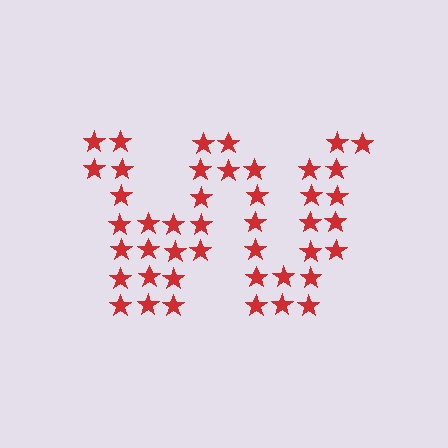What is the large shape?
The large shape is the letter W.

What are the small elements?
The small elements are stars.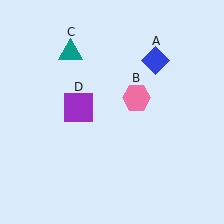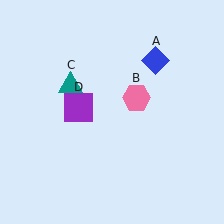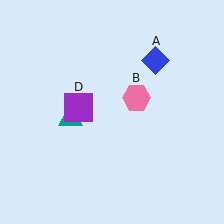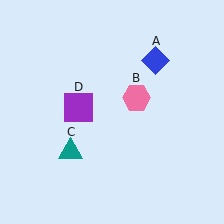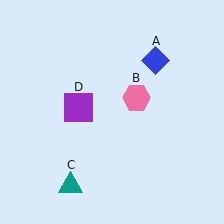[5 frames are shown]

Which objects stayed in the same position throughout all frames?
Blue diamond (object A) and pink hexagon (object B) and purple square (object D) remained stationary.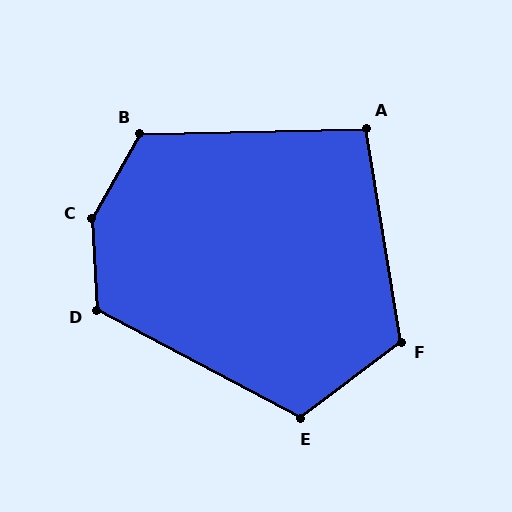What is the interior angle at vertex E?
Approximately 115 degrees (obtuse).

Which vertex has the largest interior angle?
C, at approximately 147 degrees.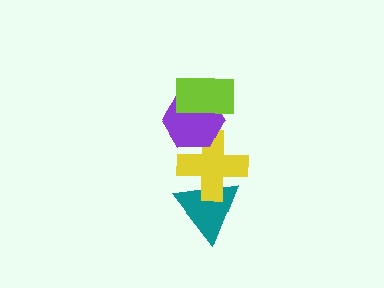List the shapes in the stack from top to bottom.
From top to bottom: the lime rectangle, the purple hexagon, the yellow cross, the teal triangle.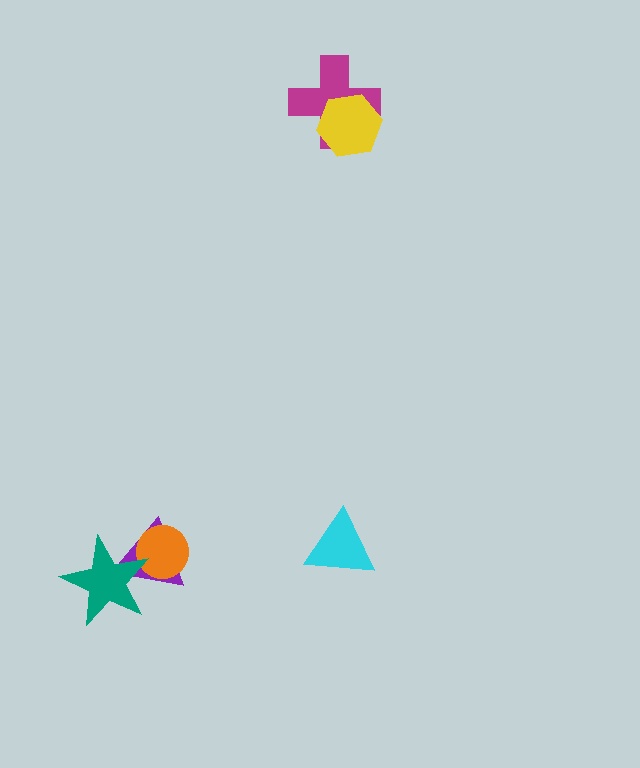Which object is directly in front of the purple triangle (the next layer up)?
The orange circle is directly in front of the purple triangle.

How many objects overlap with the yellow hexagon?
1 object overlaps with the yellow hexagon.